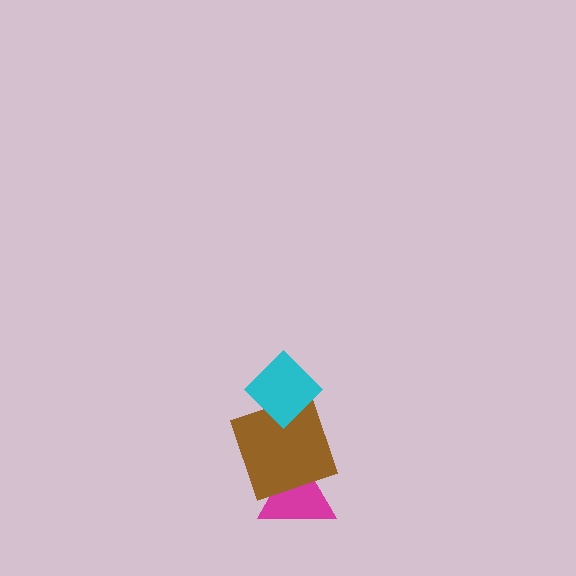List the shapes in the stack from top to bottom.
From top to bottom: the cyan diamond, the brown square, the magenta triangle.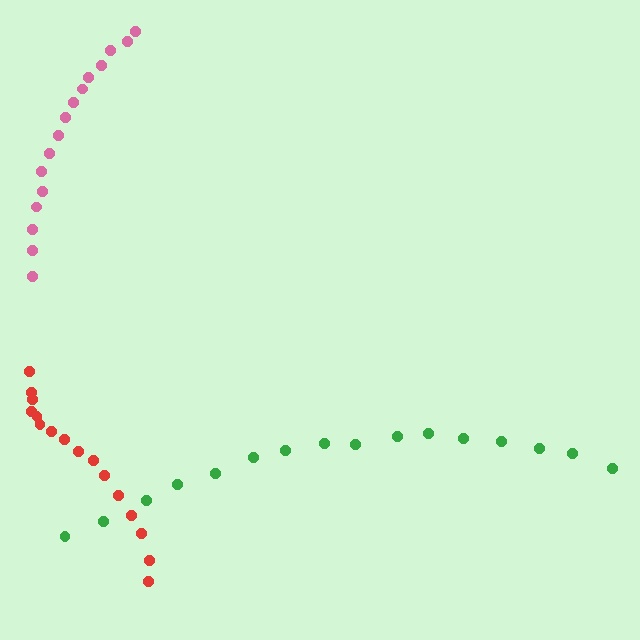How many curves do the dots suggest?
There are 3 distinct paths.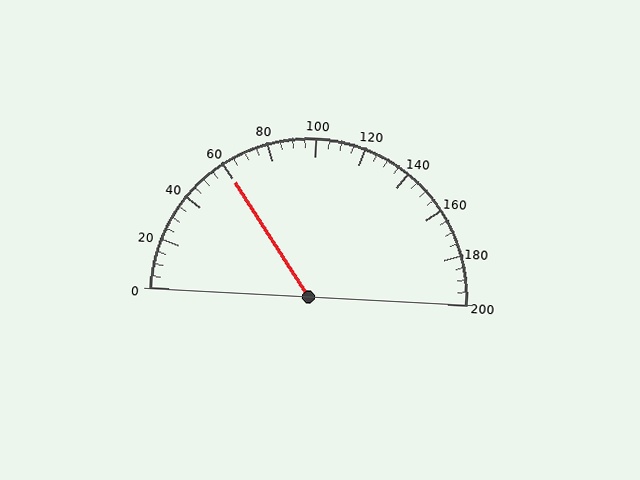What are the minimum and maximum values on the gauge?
The gauge ranges from 0 to 200.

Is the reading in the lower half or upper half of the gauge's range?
The reading is in the lower half of the range (0 to 200).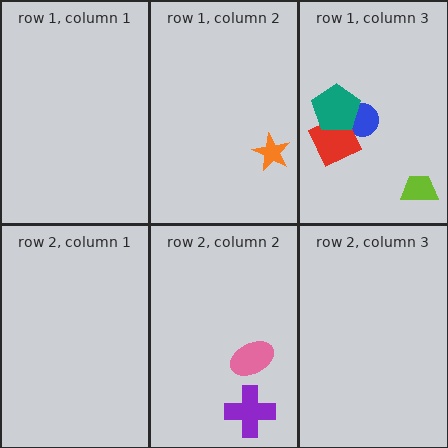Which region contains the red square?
The row 1, column 3 region.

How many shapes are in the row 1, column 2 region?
1.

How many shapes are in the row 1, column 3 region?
4.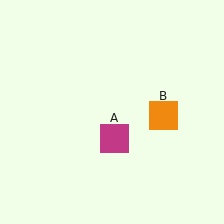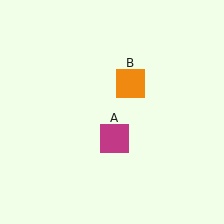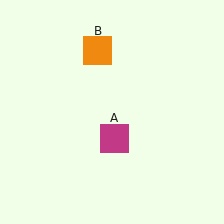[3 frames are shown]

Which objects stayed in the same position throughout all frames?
Magenta square (object A) remained stationary.